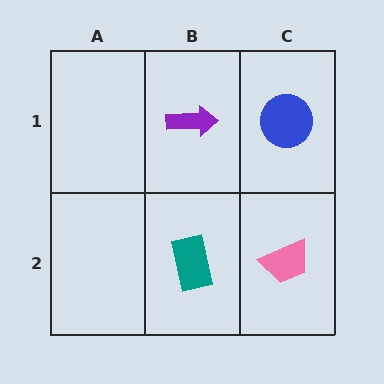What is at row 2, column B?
A teal rectangle.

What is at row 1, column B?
A purple arrow.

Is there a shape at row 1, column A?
No, that cell is empty.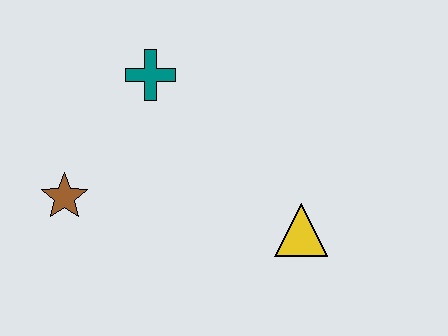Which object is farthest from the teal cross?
The yellow triangle is farthest from the teal cross.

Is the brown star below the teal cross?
Yes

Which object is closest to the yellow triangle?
The teal cross is closest to the yellow triangle.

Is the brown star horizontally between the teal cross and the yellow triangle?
No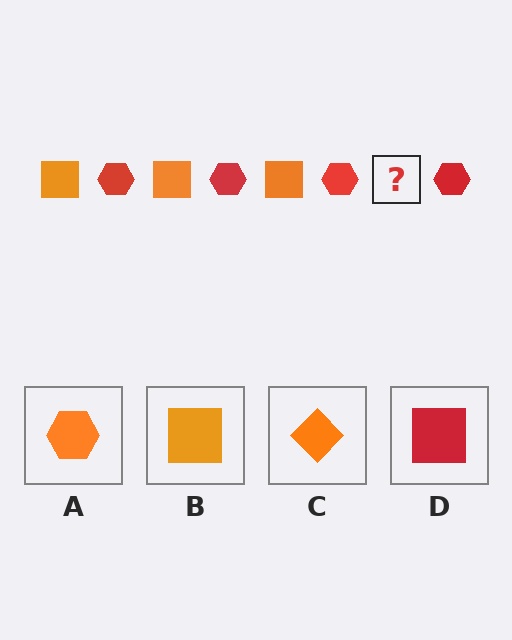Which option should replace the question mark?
Option B.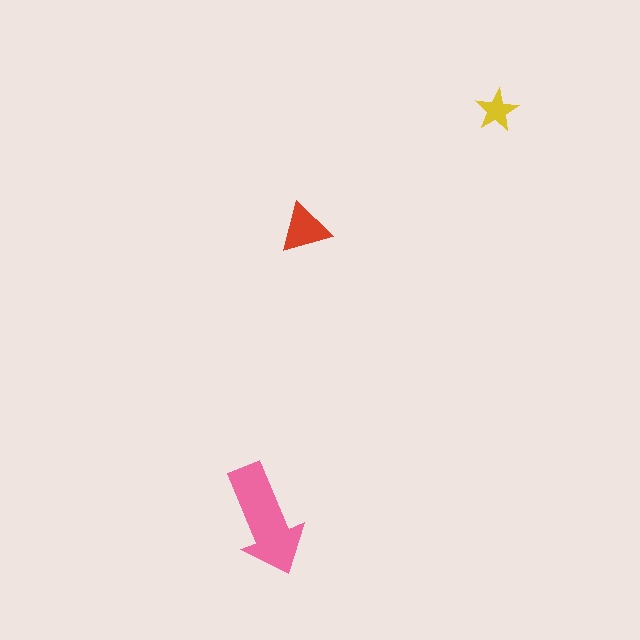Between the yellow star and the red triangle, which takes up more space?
The red triangle.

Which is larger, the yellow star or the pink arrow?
The pink arrow.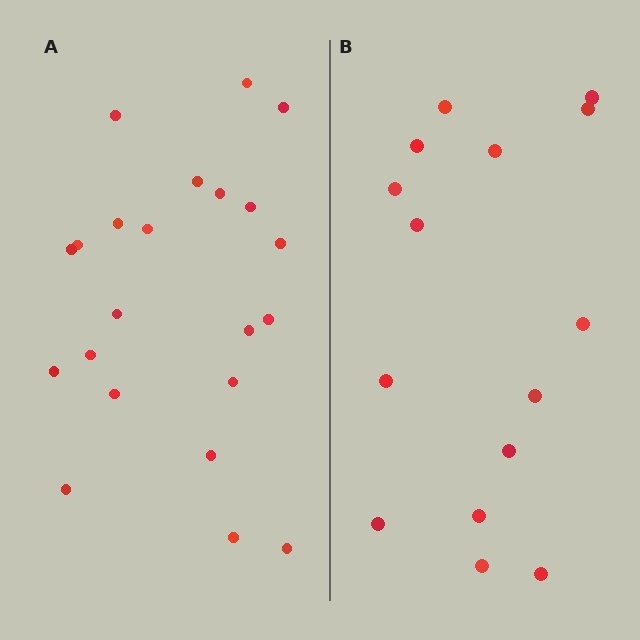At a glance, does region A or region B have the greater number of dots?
Region A (the left region) has more dots.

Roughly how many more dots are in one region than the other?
Region A has roughly 8 or so more dots than region B.